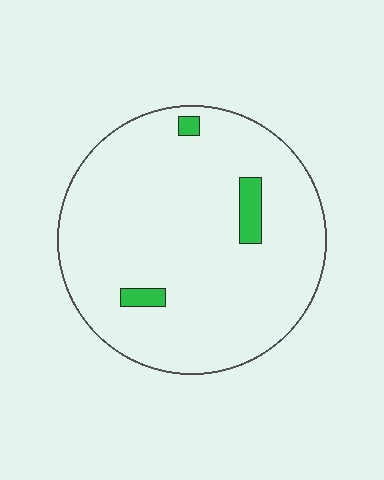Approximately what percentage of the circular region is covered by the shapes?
Approximately 5%.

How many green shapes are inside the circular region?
3.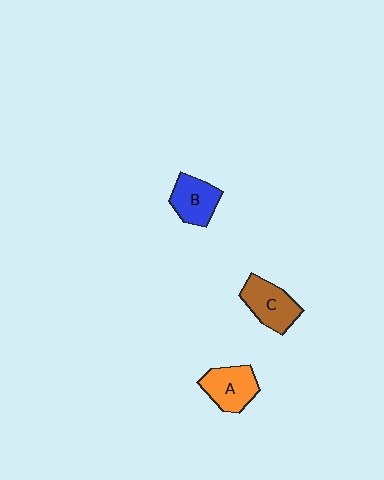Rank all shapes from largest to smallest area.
From largest to smallest: C (brown), A (orange), B (blue).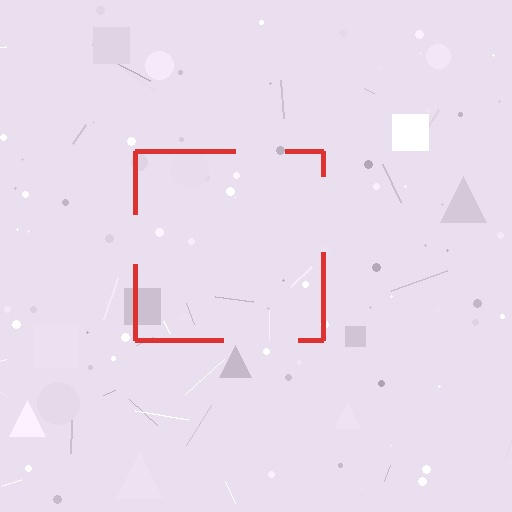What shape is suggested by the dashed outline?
The dashed outline suggests a square.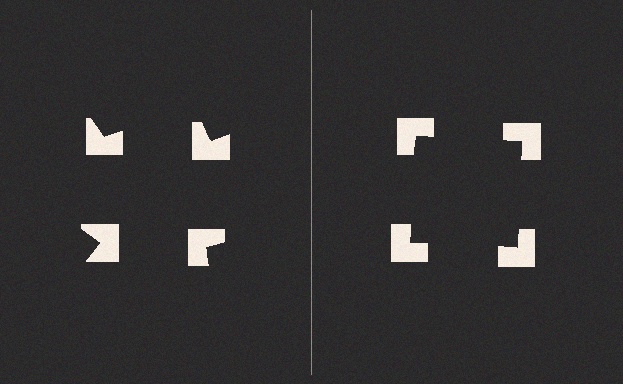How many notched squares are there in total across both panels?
8 — 4 on each side.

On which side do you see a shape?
An illusory square appears on the right side. On the left side the wedge cuts are rotated, so no coherent shape forms.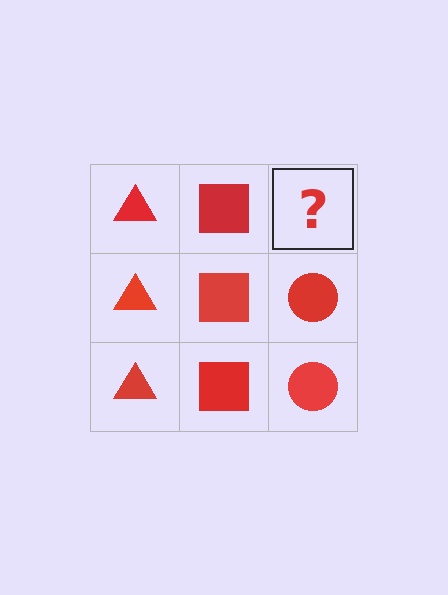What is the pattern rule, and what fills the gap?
The rule is that each column has a consistent shape. The gap should be filled with a red circle.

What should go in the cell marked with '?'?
The missing cell should contain a red circle.